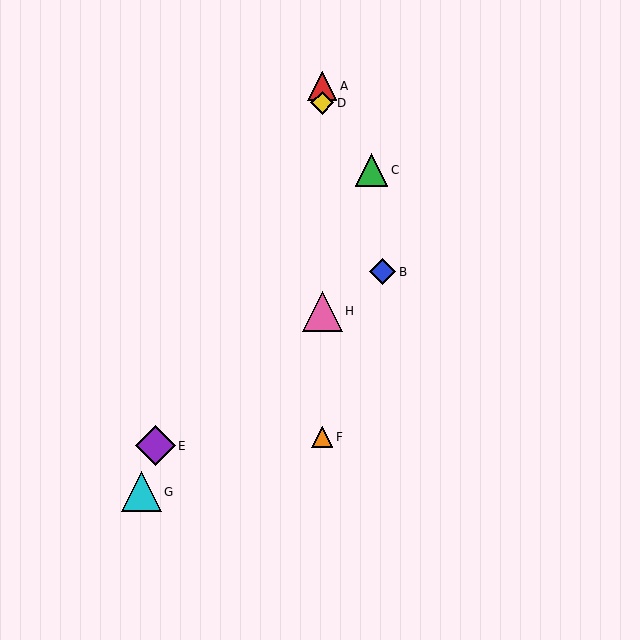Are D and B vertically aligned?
No, D is at x≈322 and B is at x≈383.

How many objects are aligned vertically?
4 objects (A, D, F, H) are aligned vertically.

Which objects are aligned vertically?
Objects A, D, F, H are aligned vertically.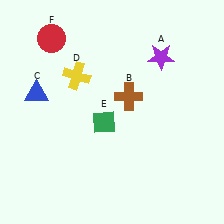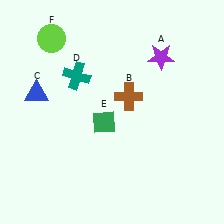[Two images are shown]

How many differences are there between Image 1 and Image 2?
There are 2 differences between the two images.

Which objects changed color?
D changed from yellow to teal. F changed from red to lime.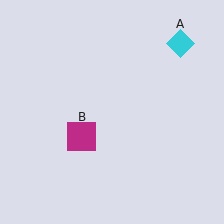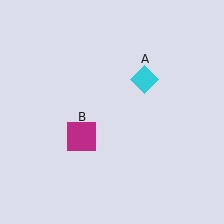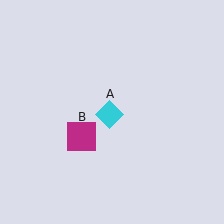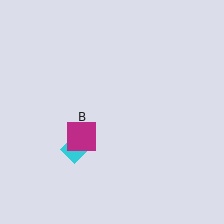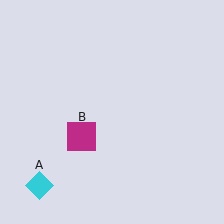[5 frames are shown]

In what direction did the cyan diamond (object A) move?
The cyan diamond (object A) moved down and to the left.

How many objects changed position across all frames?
1 object changed position: cyan diamond (object A).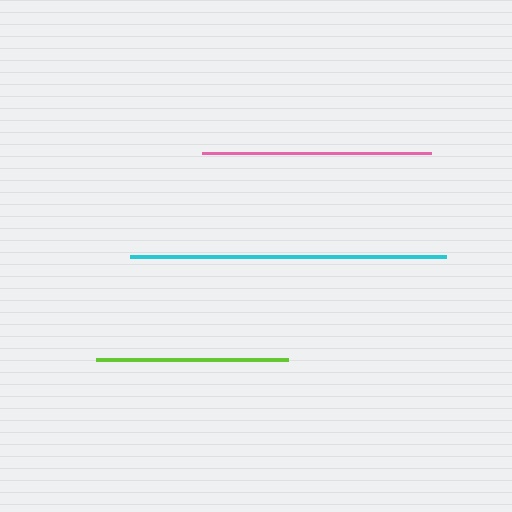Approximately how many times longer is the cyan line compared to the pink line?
The cyan line is approximately 1.4 times the length of the pink line.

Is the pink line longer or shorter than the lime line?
The pink line is longer than the lime line.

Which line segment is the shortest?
The lime line is the shortest at approximately 192 pixels.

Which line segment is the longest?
The cyan line is the longest at approximately 316 pixels.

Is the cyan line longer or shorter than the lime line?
The cyan line is longer than the lime line.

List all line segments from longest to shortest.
From longest to shortest: cyan, pink, lime.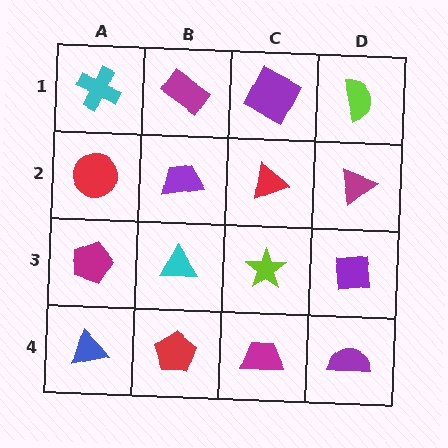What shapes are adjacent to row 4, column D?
A purple square (row 3, column D), a magenta trapezoid (row 4, column C).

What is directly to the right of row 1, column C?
A lime semicircle.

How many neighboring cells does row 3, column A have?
3.